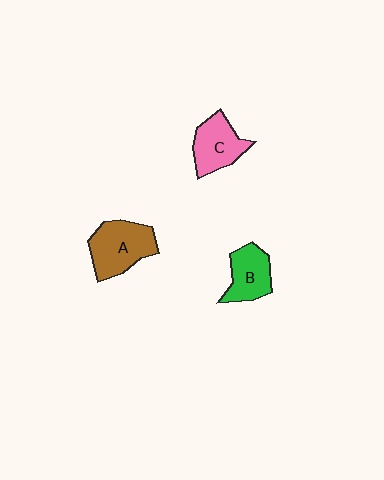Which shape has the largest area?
Shape A (brown).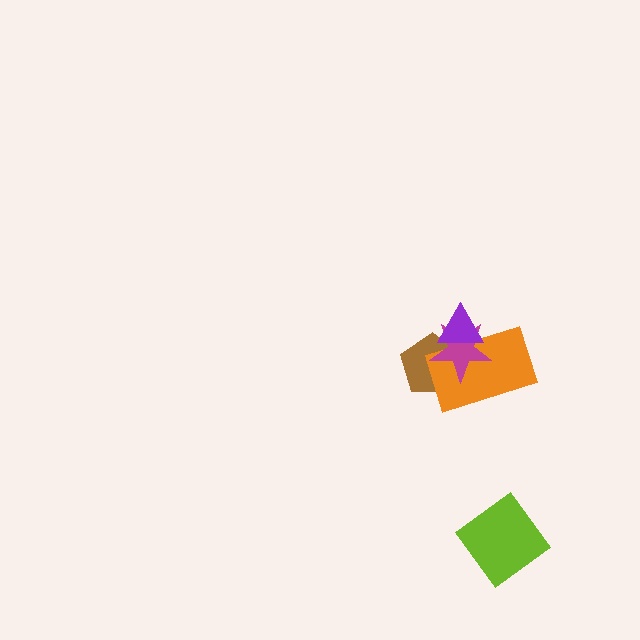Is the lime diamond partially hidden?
No, no other shape covers it.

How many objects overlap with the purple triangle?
3 objects overlap with the purple triangle.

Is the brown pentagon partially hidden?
Yes, it is partially covered by another shape.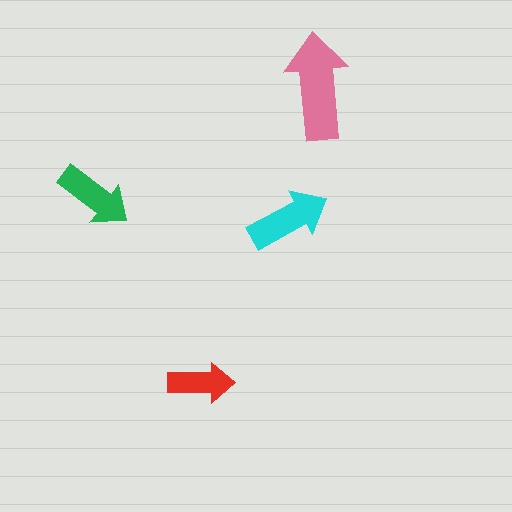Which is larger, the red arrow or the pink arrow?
The pink one.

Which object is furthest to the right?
The pink arrow is rightmost.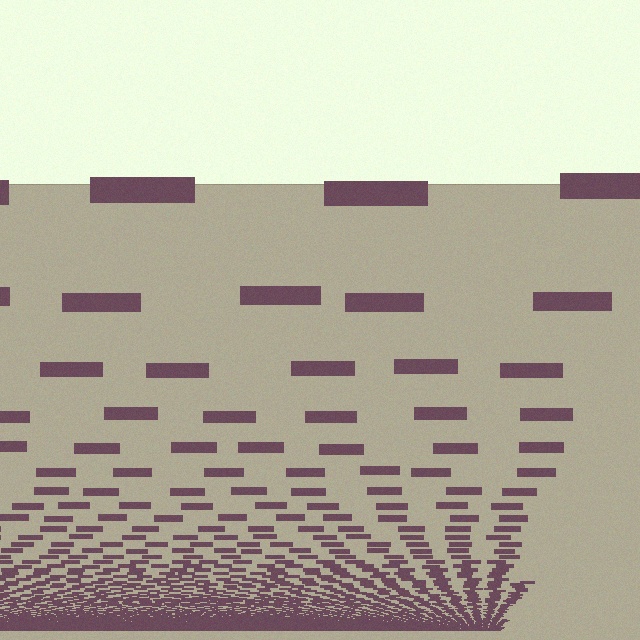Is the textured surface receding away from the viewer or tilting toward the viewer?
The surface appears to tilt toward the viewer. Texture elements get larger and sparser toward the top.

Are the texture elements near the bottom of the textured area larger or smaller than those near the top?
Smaller. The gradient is inverted — elements near the bottom are smaller and denser.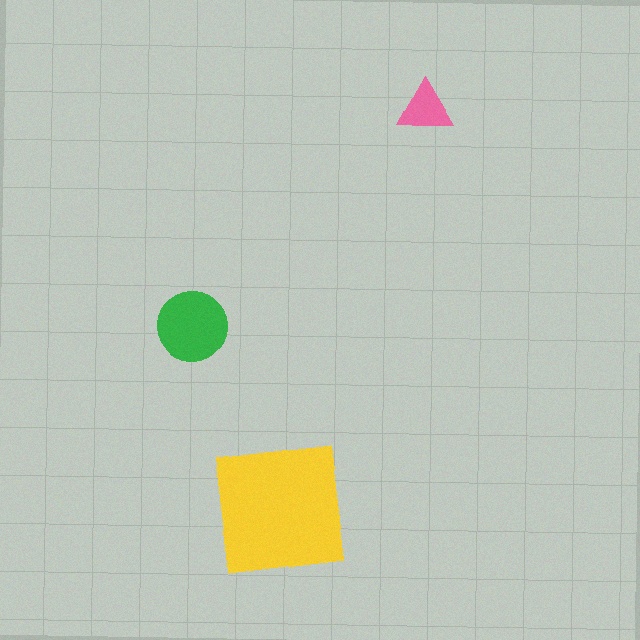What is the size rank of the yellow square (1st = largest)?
1st.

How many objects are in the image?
There are 3 objects in the image.